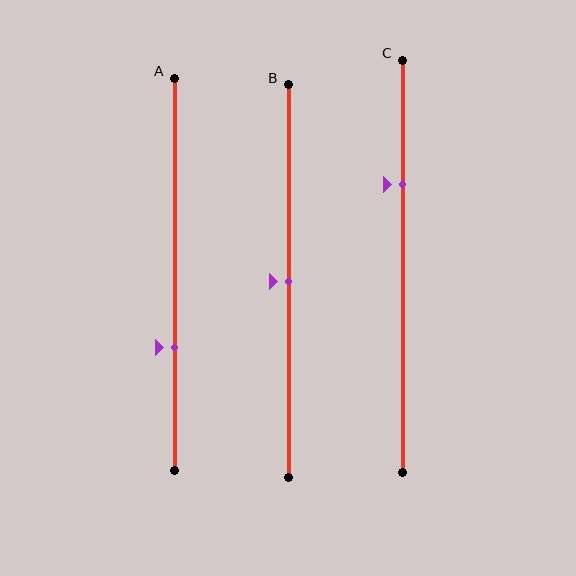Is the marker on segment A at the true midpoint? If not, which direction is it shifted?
No, the marker on segment A is shifted downward by about 19% of the segment length.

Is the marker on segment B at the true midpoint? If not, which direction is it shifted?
Yes, the marker on segment B is at the true midpoint.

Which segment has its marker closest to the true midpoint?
Segment B has its marker closest to the true midpoint.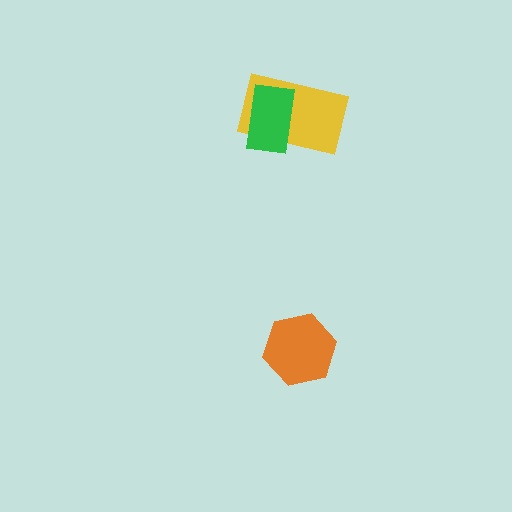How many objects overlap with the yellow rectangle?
1 object overlaps with the yellow rectangle.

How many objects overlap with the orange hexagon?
0 objects overlap with the orange hexagon.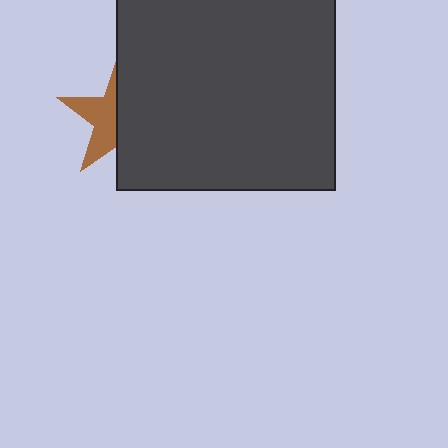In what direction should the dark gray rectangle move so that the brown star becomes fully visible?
The dark gray rectangle should move right. That is the shortest direction to clear the overlap and leave the brown star fully visible.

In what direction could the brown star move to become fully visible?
The brown star could move left. That would shift it out from behind the dark gray rectangle entirely.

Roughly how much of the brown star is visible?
A small part of it is visible (roughly 42%).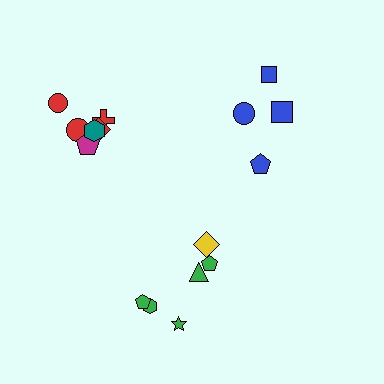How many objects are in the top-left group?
There are 6 objects.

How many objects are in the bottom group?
There are 6 objects.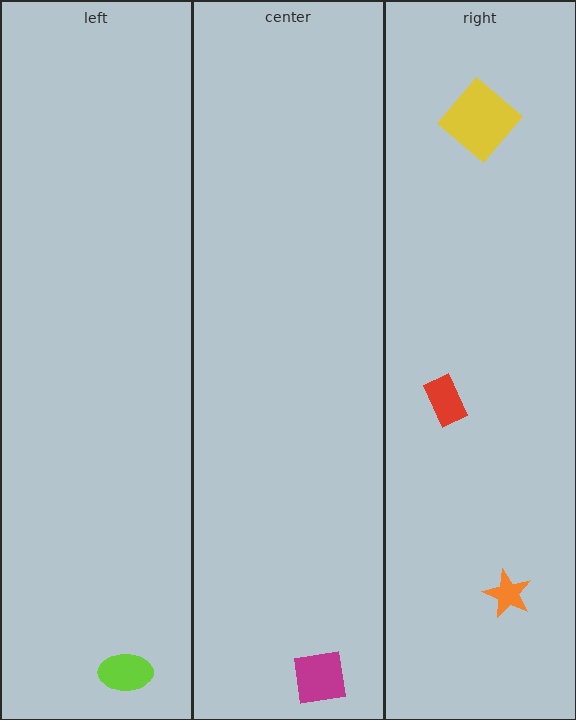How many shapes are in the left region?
1.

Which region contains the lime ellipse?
The left region.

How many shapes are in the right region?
3.